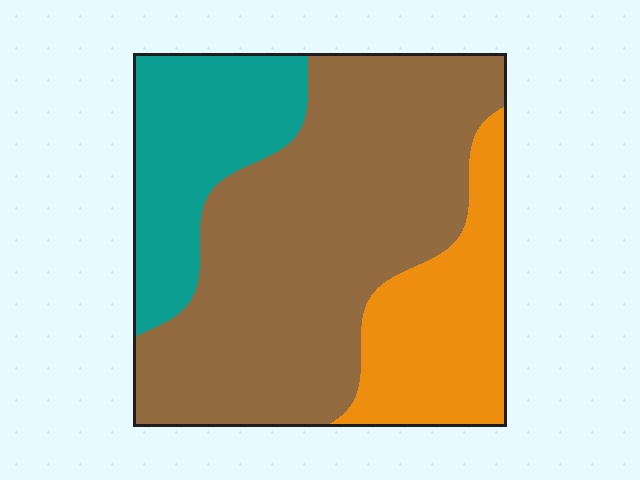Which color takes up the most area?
Brown, at roughly 60%.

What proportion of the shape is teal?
Teal takes up between a sixth and a third of the shape.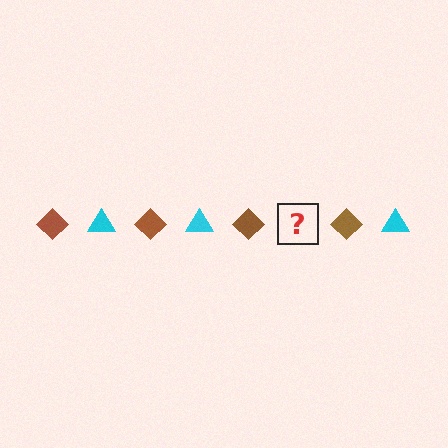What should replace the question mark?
The question mark should be replaced with a cyan triangle.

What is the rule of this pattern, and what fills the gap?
The rule is that the pattern alternates between brown diamond and cyan triangle. The gap should be filled with a cyan triangle.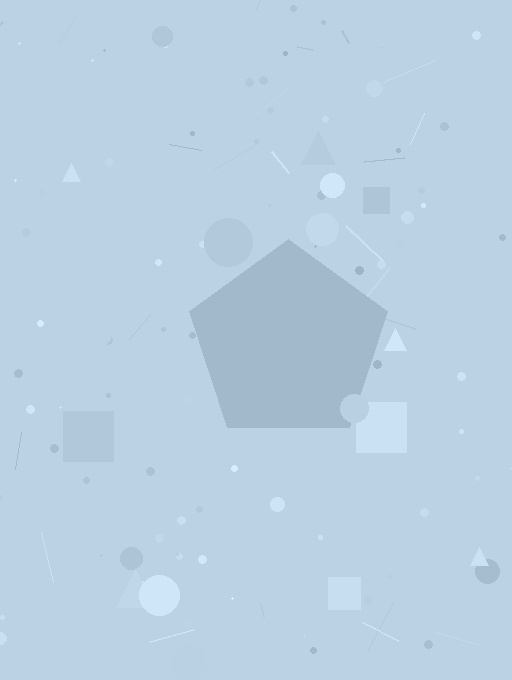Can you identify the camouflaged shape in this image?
The camouflaged shape is a pentagon.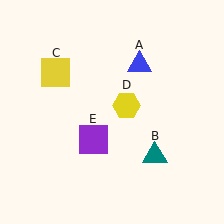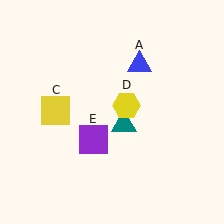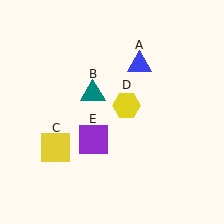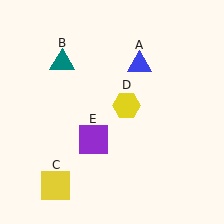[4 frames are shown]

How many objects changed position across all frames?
2 objects changed position: teal triangle (object B), yellow square (object C).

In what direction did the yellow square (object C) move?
The yellow square (object C) moved down.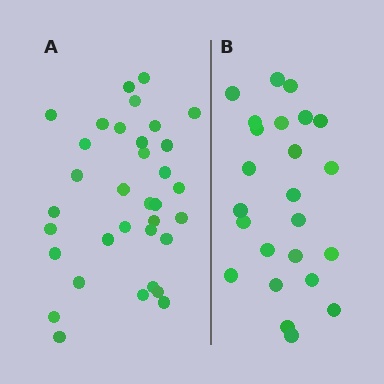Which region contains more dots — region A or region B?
Region A (the left region) has more dots.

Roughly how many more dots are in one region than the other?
Region A has roughly 10 or so more dots than region B.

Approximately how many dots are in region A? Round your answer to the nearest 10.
About 30 dots. (The exact count is 34, which rounds to 30.)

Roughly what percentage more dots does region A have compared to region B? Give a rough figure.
About 40% more.